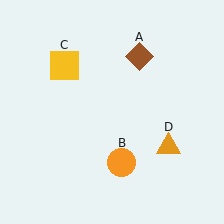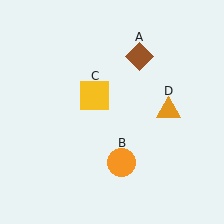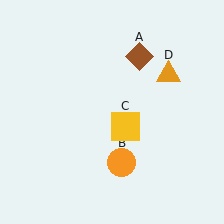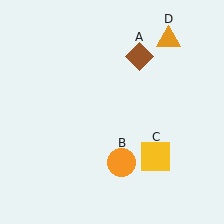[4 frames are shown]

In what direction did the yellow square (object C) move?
The yellow square (object C) moved down and to the right.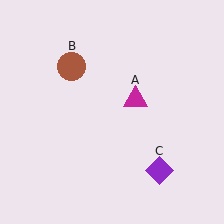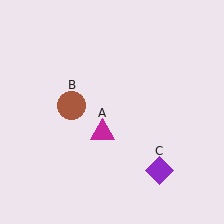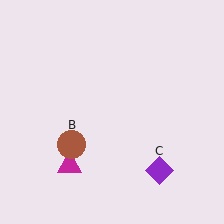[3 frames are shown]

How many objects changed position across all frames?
2 objects changed position: magenta triangle (object A), brown circle (object B).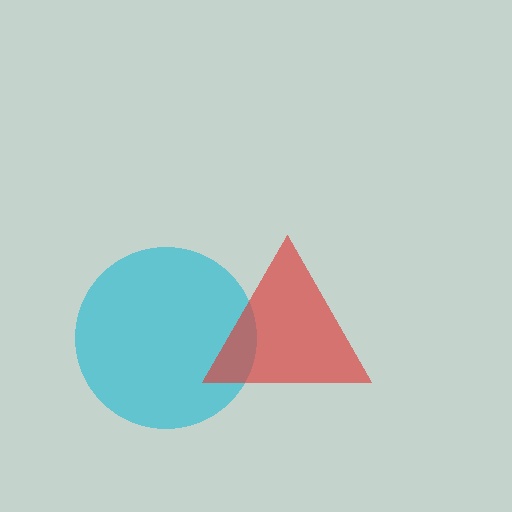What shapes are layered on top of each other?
The layered shapes are: a cyan circle, a red triangle.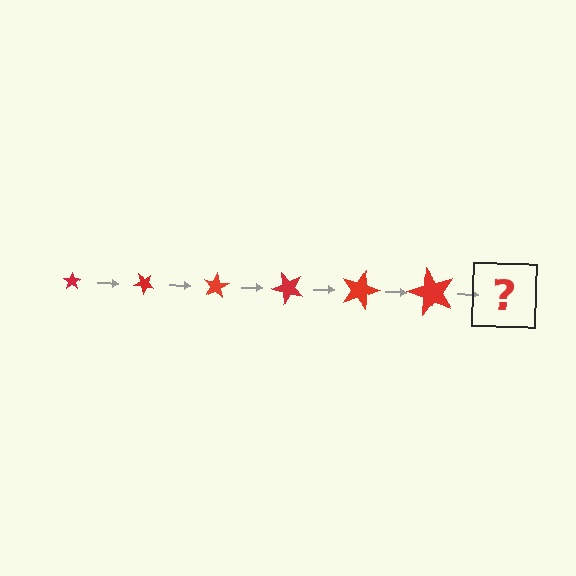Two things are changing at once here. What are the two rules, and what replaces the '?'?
The two rules are that the star grows larger each step and it rotates 40 degrees each step. The '?' should be a star, larger than the previous one and rotated 240 degrees from the start.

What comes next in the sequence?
The next element should be a star, larger than the previous one and rotated 240 degrees from the start.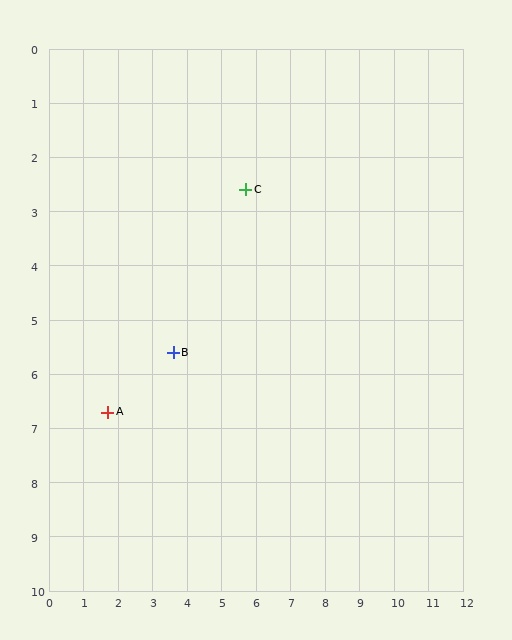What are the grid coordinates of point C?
Point C is at approximately (5.7, 2.6).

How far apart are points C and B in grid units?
Points C and B are about 3.7 grid units apart.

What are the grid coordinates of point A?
Point A is at approximately (1.7, 6.7).